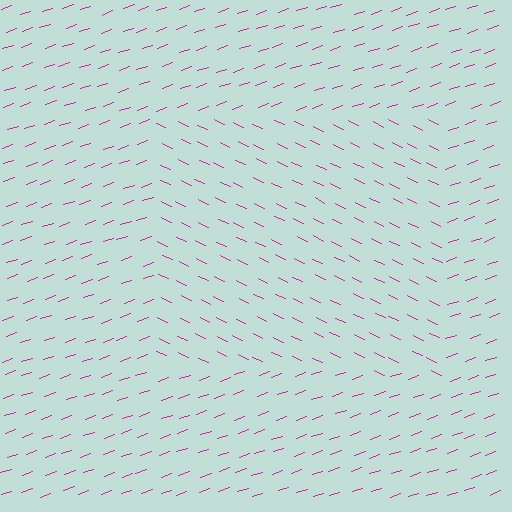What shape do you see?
I see a rectangle.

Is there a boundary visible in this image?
Yes, there is a texture boundary formed by a change in line orientation.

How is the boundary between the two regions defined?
The boundary is defined purely by a change in line orientation (approximately 45 degrees difference). All lines are the same color and thickness.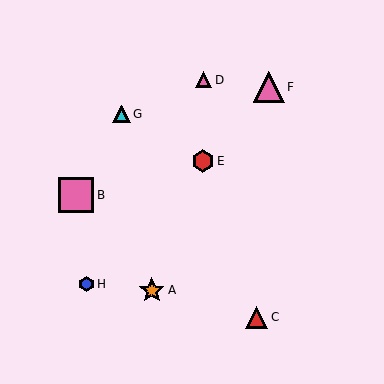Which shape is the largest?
The pink square (labeled B) is the largest.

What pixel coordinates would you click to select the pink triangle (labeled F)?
Click at (269, 87) to select the pink triangle F.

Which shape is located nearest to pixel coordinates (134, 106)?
The cyan triangle (labeled G) at (121, 114) is nearest to that location.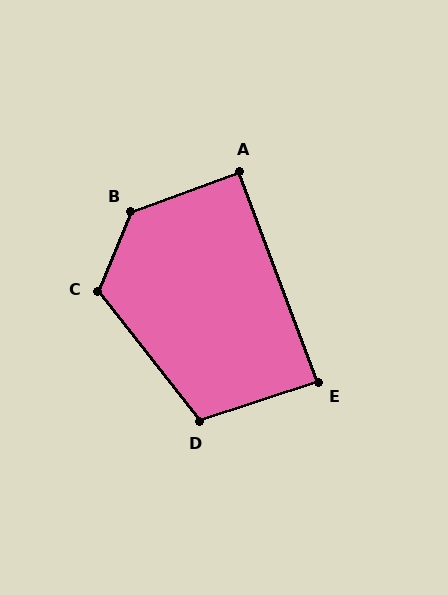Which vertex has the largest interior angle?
B, at approximately 133 degrees.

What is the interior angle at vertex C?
Approximately 119 degrees (obtuse).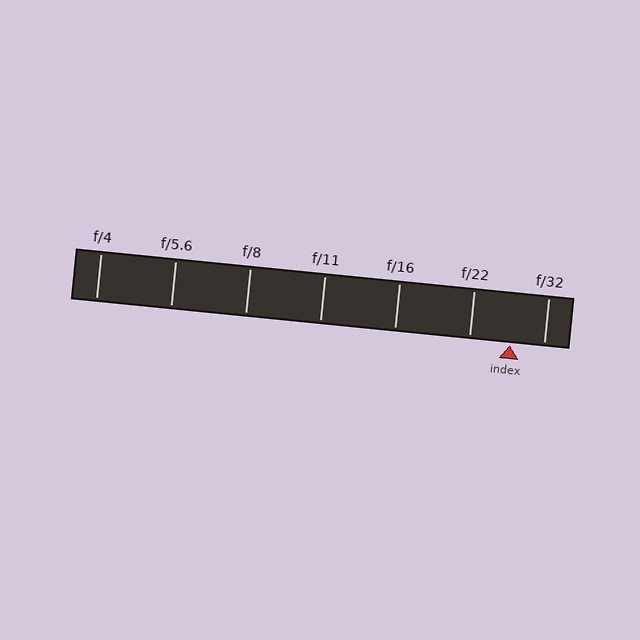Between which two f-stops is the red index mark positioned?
The index mark is between f/22 and f/32.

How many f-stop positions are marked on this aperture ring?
There are 7 f-stop positions marked.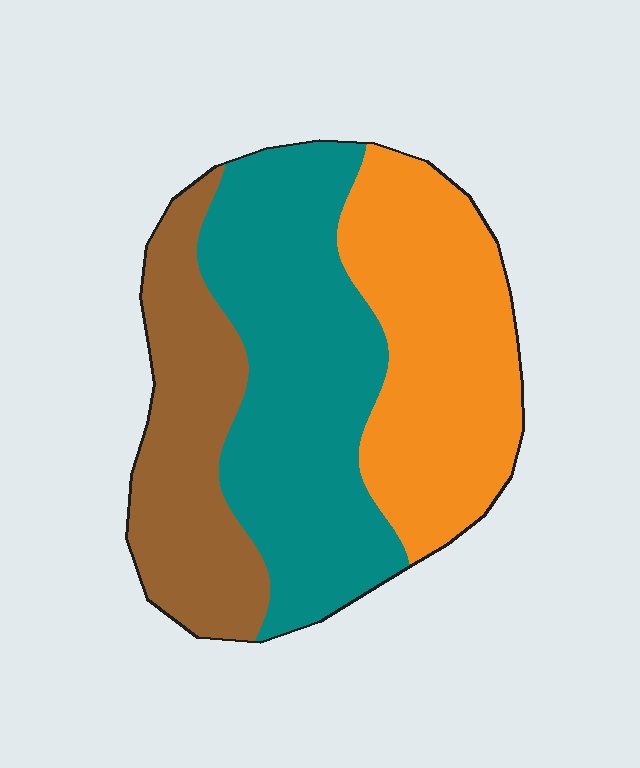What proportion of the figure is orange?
Orange covers roughly 35% of the figure.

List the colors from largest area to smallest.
From largest to smallest: teal, orange, brown.